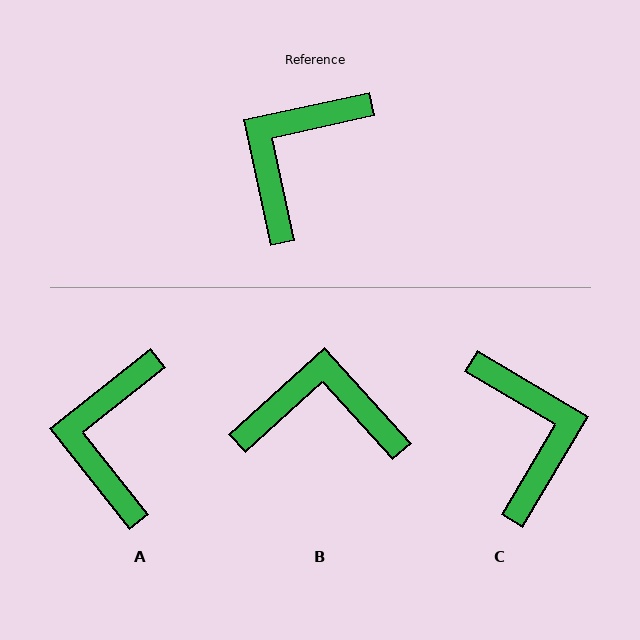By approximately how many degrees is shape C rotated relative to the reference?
Approximately 133 degrees clockwise.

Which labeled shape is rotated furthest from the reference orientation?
C, about 133 degrees away.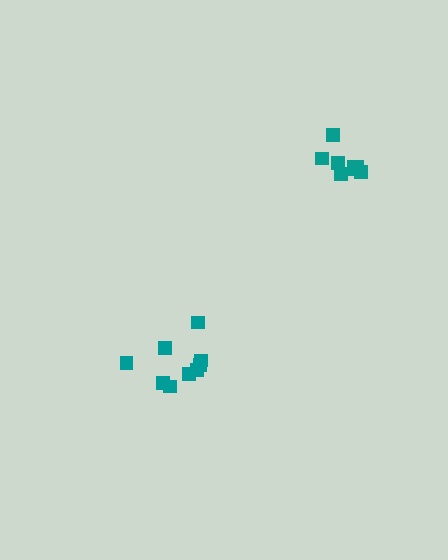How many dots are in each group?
Group 1: 9 dots, Group 2: 8 dots (17 total).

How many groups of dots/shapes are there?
There are 2 groups.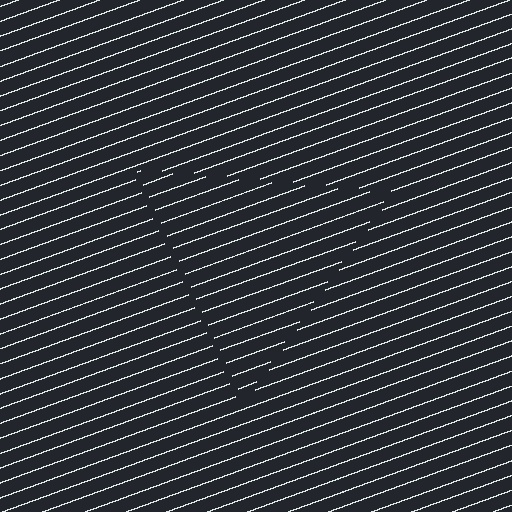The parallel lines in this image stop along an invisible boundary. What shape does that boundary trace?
An illusory triangle. The interior of the shape contains the same grating, shifted by half a period — the contour is defined by the phase discontinuity where line-ends from the inner and outer gratings abut.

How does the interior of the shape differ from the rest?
The interior of the shape contains the same grating, shifted by half a period — the contour is defined by the phase discontinuity where line-ends from the inner and outer gratings abut.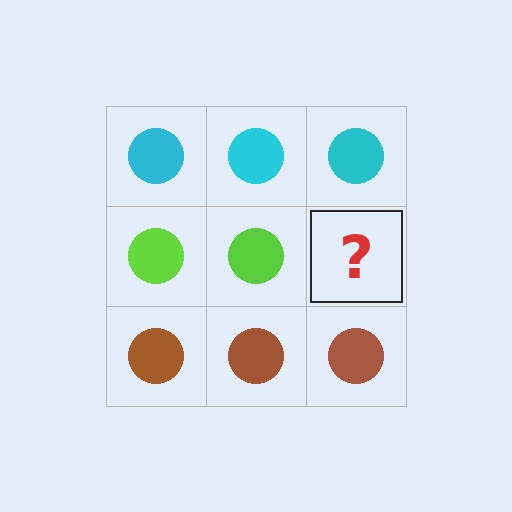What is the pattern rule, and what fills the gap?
The rule is that each row has a consistent color. The gap should be filled with a lime circle.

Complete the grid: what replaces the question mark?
The question mark should be replaced with a lime circle.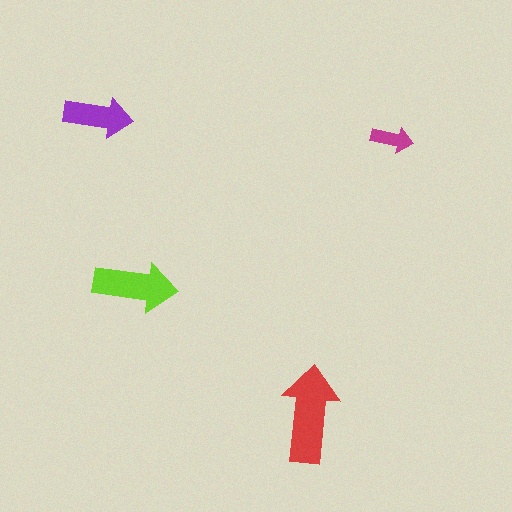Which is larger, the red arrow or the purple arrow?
The red one.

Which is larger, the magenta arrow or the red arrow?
The red one.